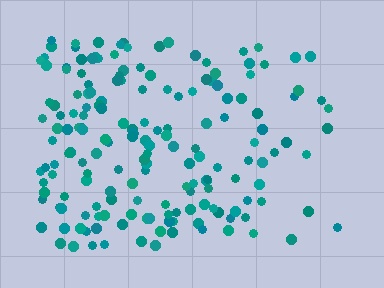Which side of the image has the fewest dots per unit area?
The right.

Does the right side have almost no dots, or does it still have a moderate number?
Still a moderate number, just noticeably fewer than the left.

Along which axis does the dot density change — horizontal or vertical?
Horizontal.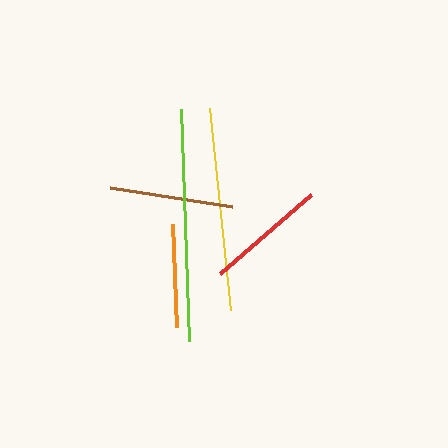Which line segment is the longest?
The lime line is the longest at approximately 233 pixels.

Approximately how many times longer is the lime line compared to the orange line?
The lime line is approximately 2.3 times the length of the orange line.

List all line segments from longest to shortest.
From longest to shortest: lime, yellow, brown, red, orange.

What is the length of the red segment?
The red segment is approximately 120 pixels long.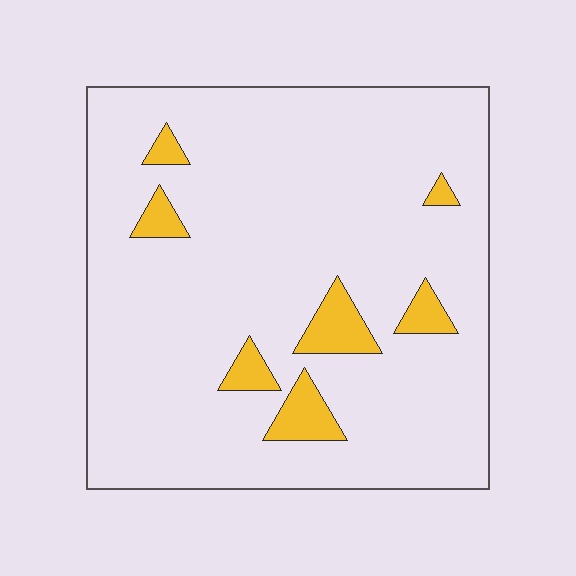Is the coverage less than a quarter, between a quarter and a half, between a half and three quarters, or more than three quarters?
Less than a quarter.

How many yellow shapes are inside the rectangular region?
7.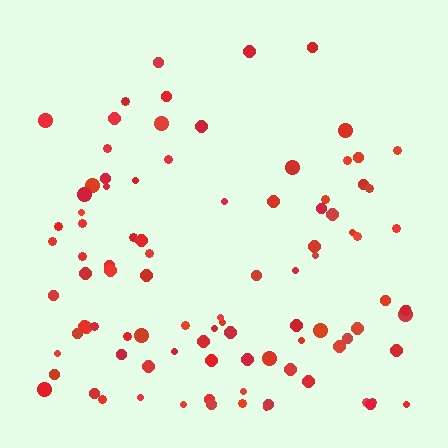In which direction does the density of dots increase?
From top to bottom, with the bottom side densest.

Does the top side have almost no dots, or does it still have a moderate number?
Still a moderate number, just noticeably fewer than the bottom.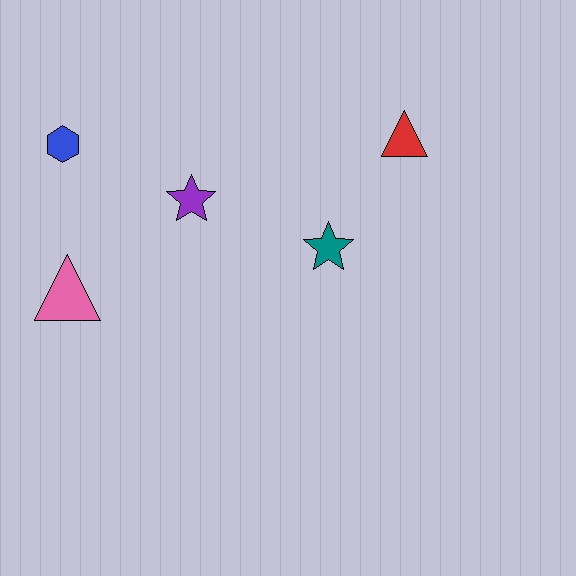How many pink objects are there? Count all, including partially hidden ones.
There is 1 pink object.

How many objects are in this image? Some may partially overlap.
There are 5 objects.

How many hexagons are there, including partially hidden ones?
There is 1 hexagon.